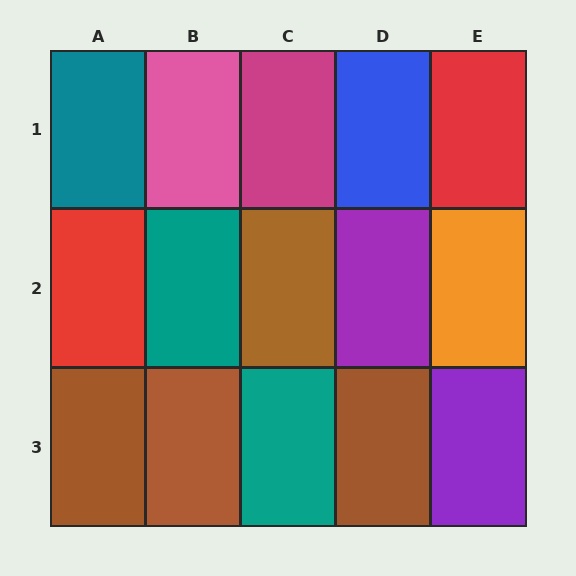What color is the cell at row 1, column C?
Magenta.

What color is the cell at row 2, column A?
Red.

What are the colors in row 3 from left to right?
Brown, brown, teal, brown, purple.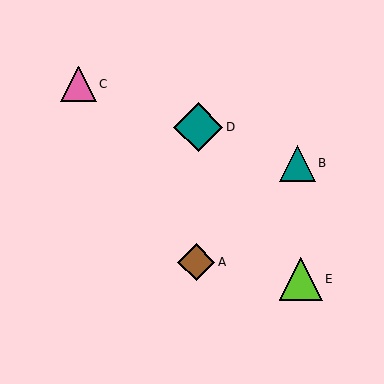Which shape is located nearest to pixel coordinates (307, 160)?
The teal triangle (labeled B) at (297, 163) is nearest to that location.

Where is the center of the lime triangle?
The center of the lime triangle is at (301, 279).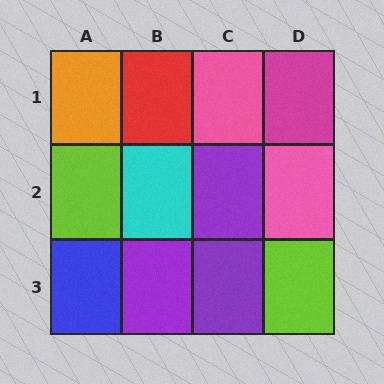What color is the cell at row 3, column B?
Purple.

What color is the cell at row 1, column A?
Orange.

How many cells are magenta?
1 cell is magenta.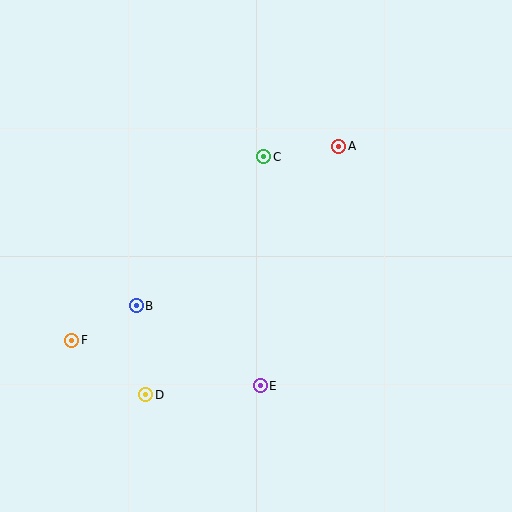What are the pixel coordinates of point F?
Point F is at (72, 340).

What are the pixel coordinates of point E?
Point E is at (260, 386).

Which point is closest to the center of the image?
Point C at (264, 157) is closest to the center.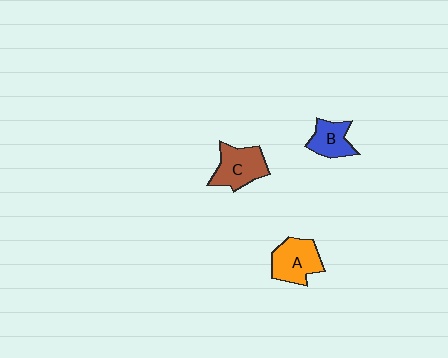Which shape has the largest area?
Shape C (brown).